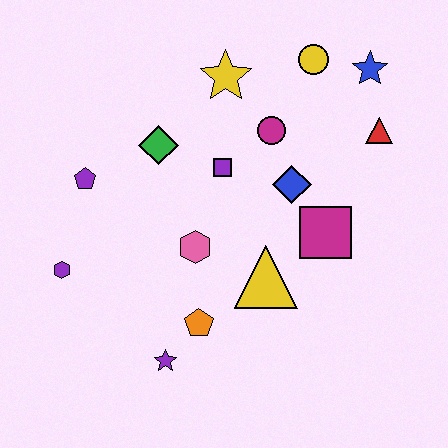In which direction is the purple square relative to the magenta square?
The purple square is to the left of the magenta square.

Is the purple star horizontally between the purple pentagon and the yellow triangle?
Yes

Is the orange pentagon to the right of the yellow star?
No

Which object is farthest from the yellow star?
The purple star is farthest from the yellow star.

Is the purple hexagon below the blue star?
Yes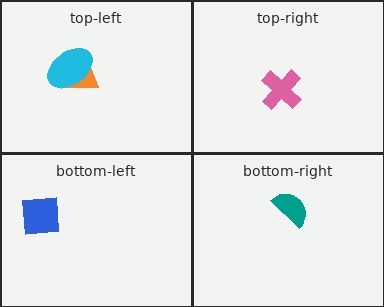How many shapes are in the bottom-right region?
1.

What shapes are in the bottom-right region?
The teal semicircle.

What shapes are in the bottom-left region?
The blue square.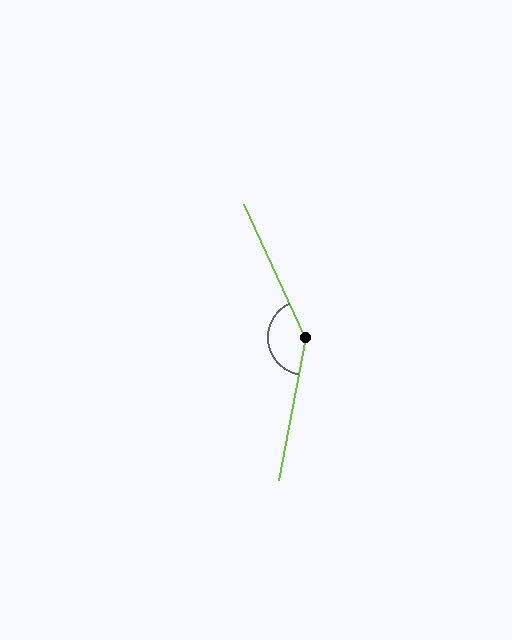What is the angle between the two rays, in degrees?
Approximately 145 degrees.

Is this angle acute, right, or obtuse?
It is obtuse.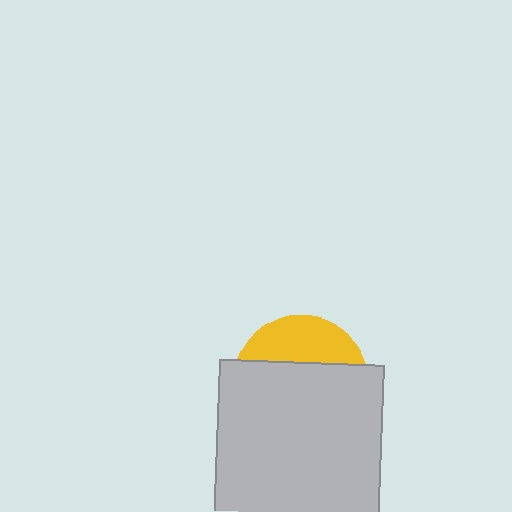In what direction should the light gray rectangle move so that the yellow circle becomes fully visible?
The light gray rectangle should move down. That is the shortest direction to clear the overlap and leave the yellow circle fully visible.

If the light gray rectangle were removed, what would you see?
You would see the complete yellow circle.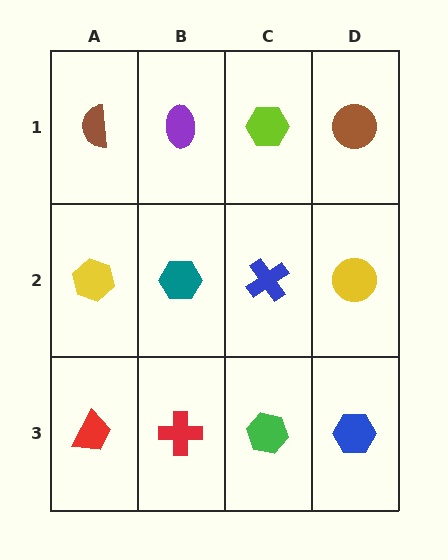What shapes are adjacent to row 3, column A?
A yellow hexagon (row 2, column A), a red cross (row 3, column B).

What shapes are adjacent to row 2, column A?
A brown semicircle (row 1, column A), a red trapezoid (row 3, column A), a teal hexagon (row 2, column B).